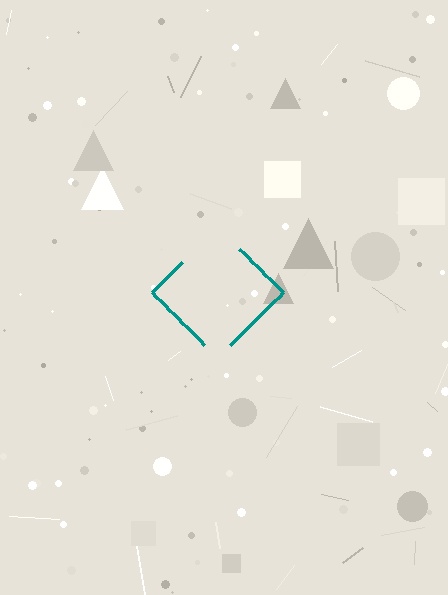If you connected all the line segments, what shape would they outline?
They would outline a diamond.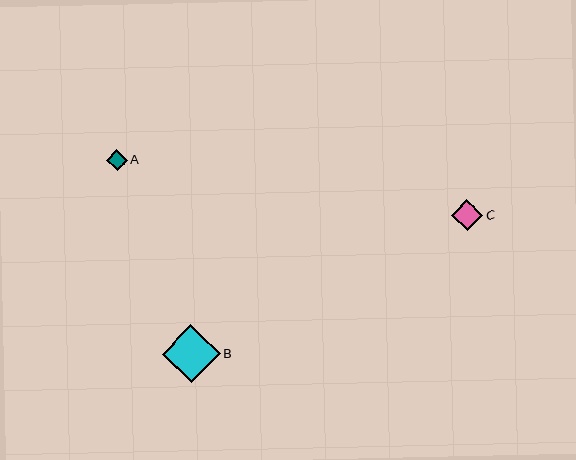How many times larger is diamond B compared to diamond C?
Diamond B is approximately 1.9 times the size of diamond C.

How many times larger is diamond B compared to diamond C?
Diamond B is approximately 1.9 times the size of diamond C.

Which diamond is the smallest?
Diamond A is the smallest with a size of approximately 21 pixels.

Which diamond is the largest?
Diamond B is the largest with a size of approximately 58 pixels.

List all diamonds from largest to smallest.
From largest to smallest: B, C, A.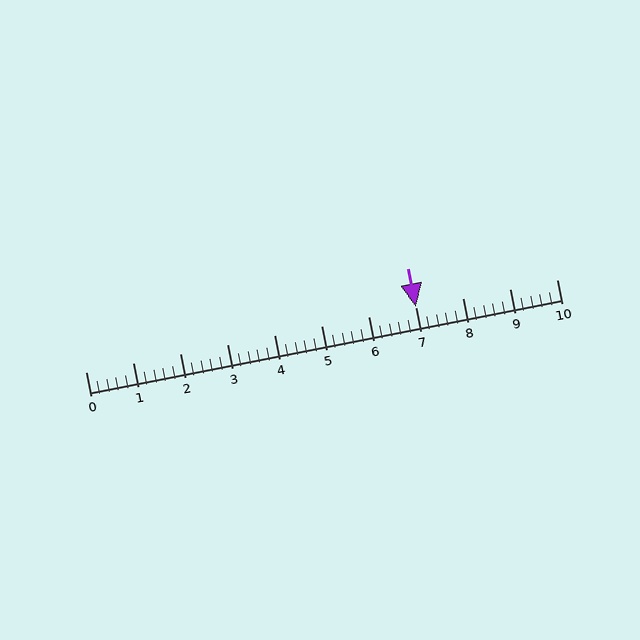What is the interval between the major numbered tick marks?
The major tick marks are spaced 1 units apart.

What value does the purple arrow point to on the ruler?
The purple arrow points to approximately 7.0.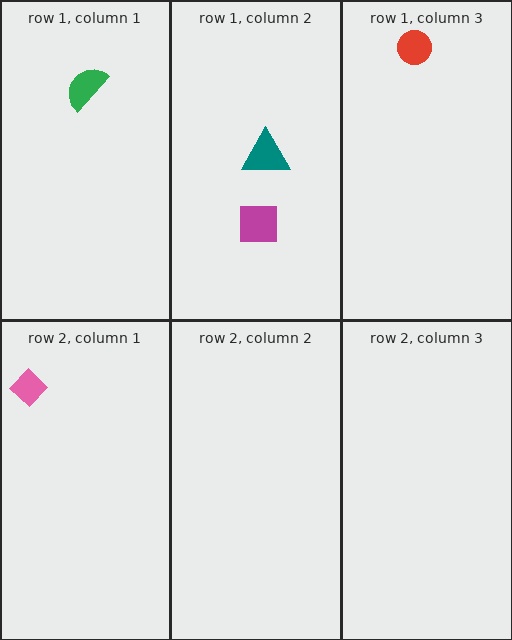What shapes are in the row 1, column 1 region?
The green semicircle.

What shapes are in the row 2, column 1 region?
The pink diamond.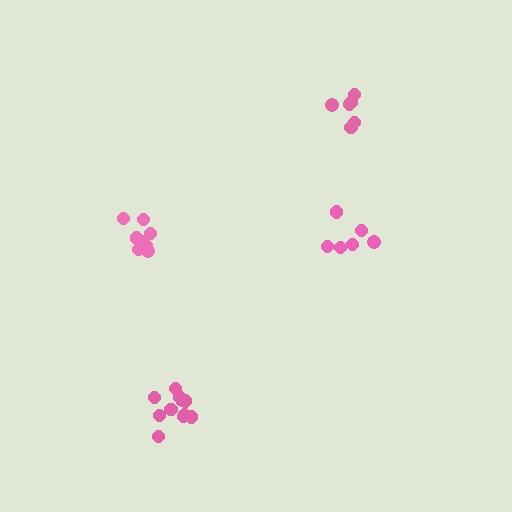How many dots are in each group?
Group 1: 9 dots, Group 2: 11 dots, Group 3: 6 dots, Group 4: 6 dots (32 total).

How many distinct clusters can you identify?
There are 4 distinct clusters.